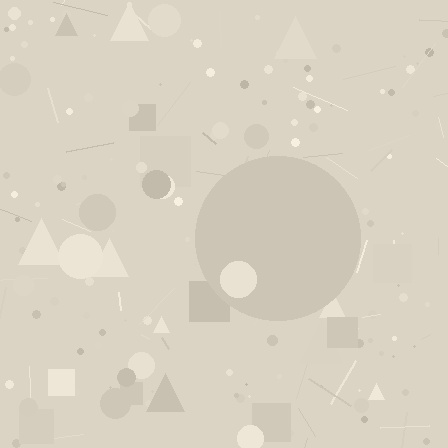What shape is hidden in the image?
A circle is hidden in the image.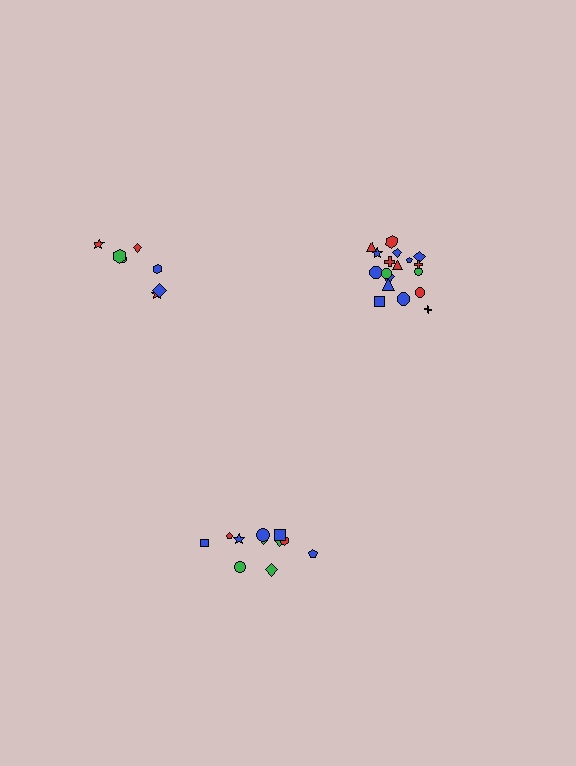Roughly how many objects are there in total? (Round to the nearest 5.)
Roughly 35 objects in total.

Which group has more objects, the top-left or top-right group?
The top-right group.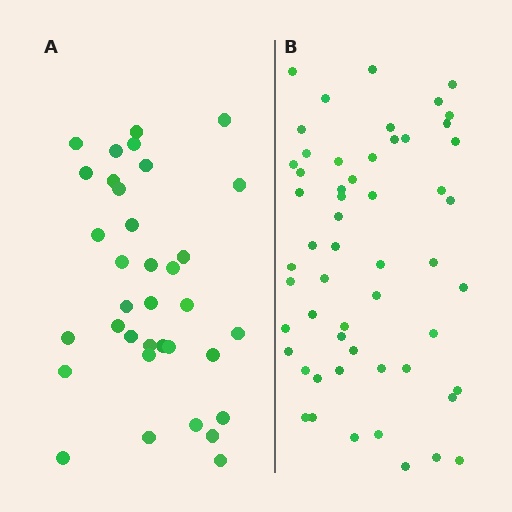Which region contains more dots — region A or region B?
Region B (the right region) has more dots.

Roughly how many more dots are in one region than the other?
Region B has approximately 20 more dots than region A.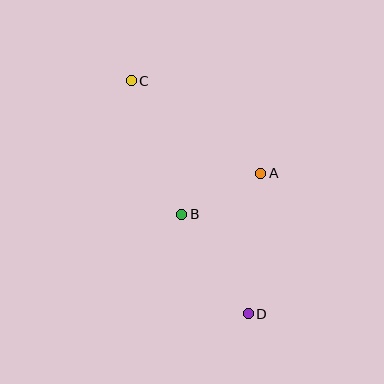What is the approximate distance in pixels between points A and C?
The distance between A and C is approximately 159 pixels.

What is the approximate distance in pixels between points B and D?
The distance between B and D is approximately 120 pixels.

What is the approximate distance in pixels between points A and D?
The distance between A and D is approximately 141 pixels.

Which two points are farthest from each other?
Points C and D are farthest from each other.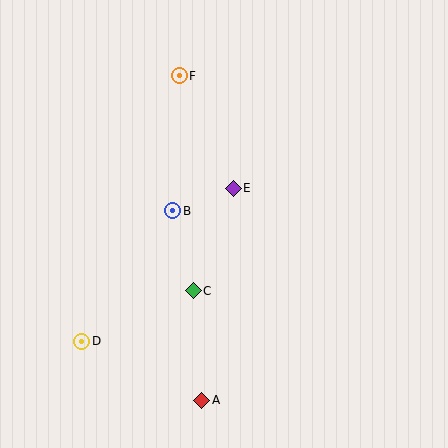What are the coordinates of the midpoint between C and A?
The midpoint between C and A is at (198, 346).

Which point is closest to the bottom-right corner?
Point A is closest to the bottom-right corner.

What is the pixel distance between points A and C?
The distance between A and C is 110 pixels.